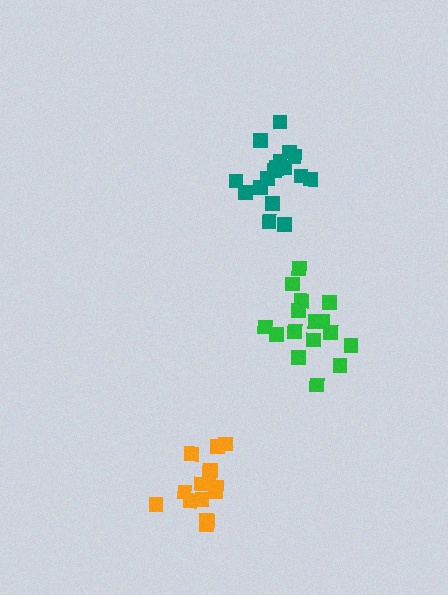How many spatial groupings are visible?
There are 3 spatial groupings.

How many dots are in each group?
Group 1: 15 dots, Group 2: 18 dots, Group 3: 16 dots (49 total).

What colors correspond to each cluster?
The clusters are colored: orange, teal, green.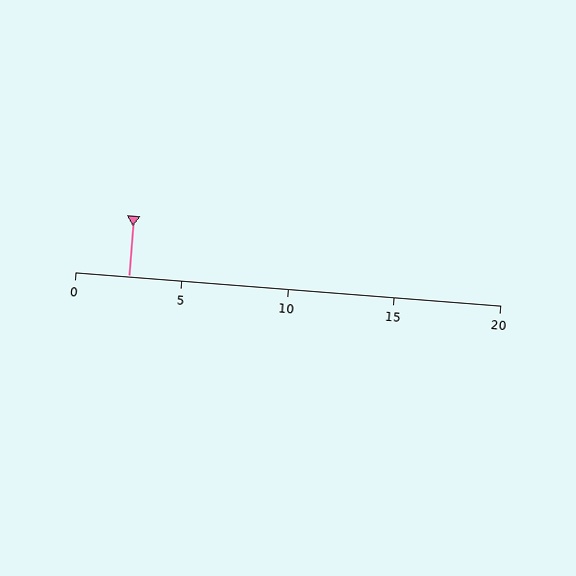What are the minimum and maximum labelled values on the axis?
The axis runs from 0 to 20.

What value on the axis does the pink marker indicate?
The marker indicates approximately 2.5.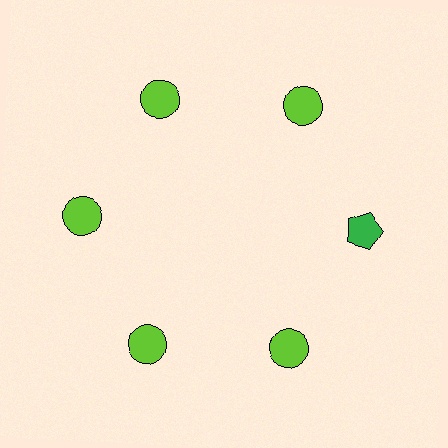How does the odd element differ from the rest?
It differs in both color (green instead of lime) and shape (pentagon instead of circle).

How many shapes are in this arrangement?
There are 6 shapes arranged in a ring pattern.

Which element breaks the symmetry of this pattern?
The green pentagon at roughly the 3 o'clock position breaks the symmetry. All other shapes are lime circles.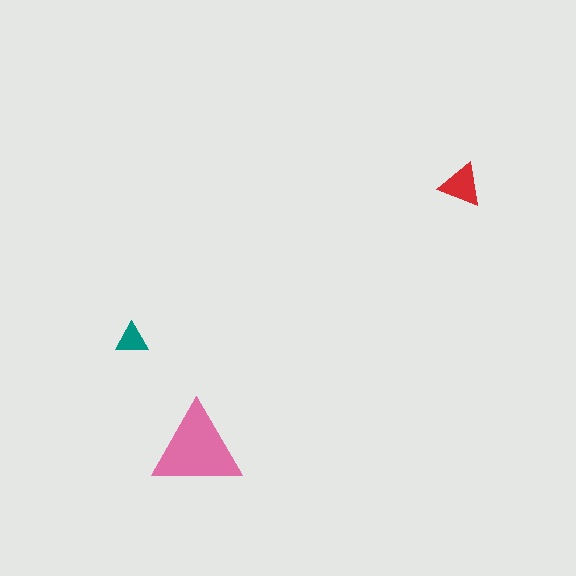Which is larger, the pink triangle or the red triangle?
The pink one.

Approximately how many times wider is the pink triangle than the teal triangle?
About 3 times wider.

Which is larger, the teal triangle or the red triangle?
The red one.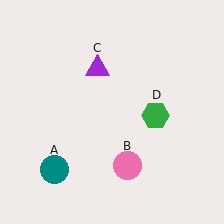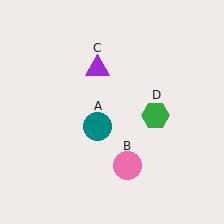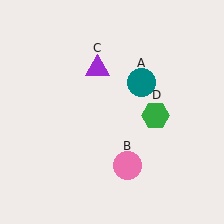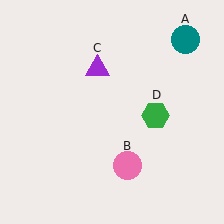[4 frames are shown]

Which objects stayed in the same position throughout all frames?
Pink circle (object B) and purple triangle (object C) and green hexagon (object D) remained stationary.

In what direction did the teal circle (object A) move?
The teal circle (object A) moved up and to the right.